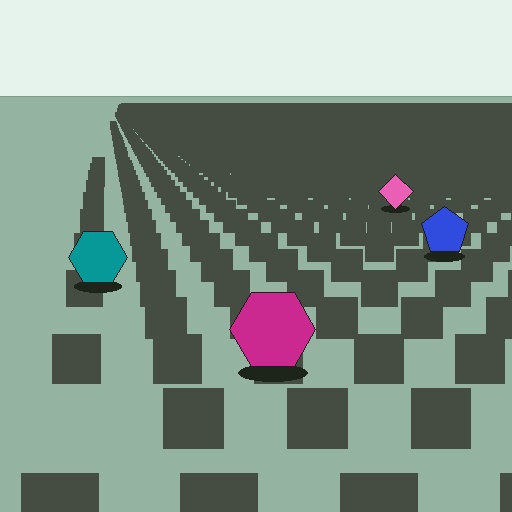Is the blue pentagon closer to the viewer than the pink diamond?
Yes. The blue pentagon is closer — you can tell from the texture gradient: the ground texture is coarser near it.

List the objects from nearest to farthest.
From nearest to farthest: the magenta hexagon, the teal hexagon, the blue pentagon, the pink diamond.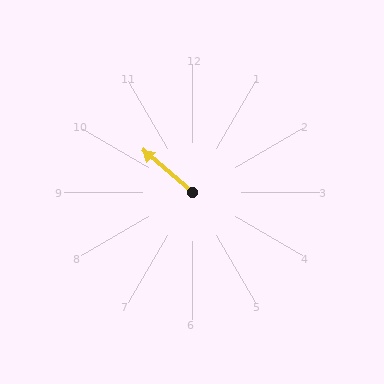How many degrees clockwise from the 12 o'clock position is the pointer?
Approximately 310 degrees.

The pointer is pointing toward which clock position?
Roughly 10 o'clock.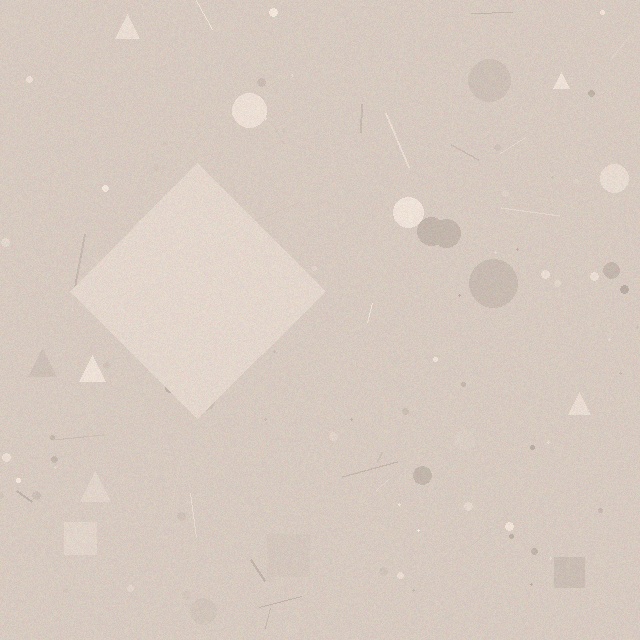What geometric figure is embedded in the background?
A diamond is embedded in the background.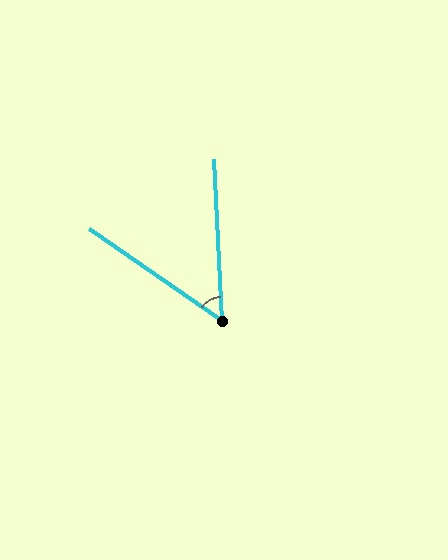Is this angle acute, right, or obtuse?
It is acute.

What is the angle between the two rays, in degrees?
Approximately 53 degrees.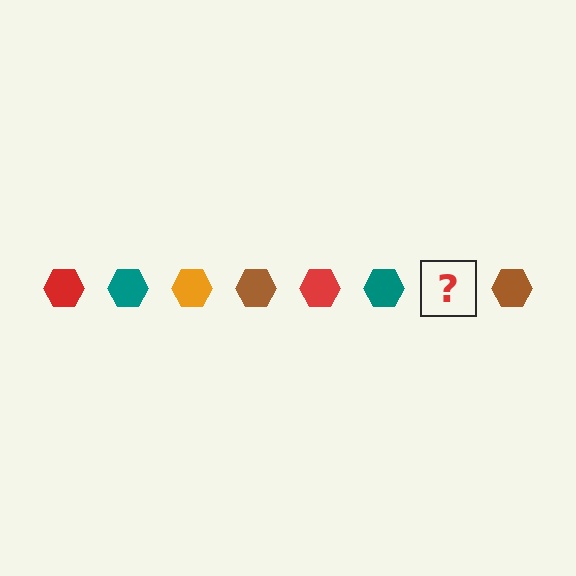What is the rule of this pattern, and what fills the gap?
The rule is that the pattern cycles through red, teal, orange, brown hexagons. The gap should be filled with an orange hexagon.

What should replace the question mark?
The question mark should be replaced with an orange hexagon.